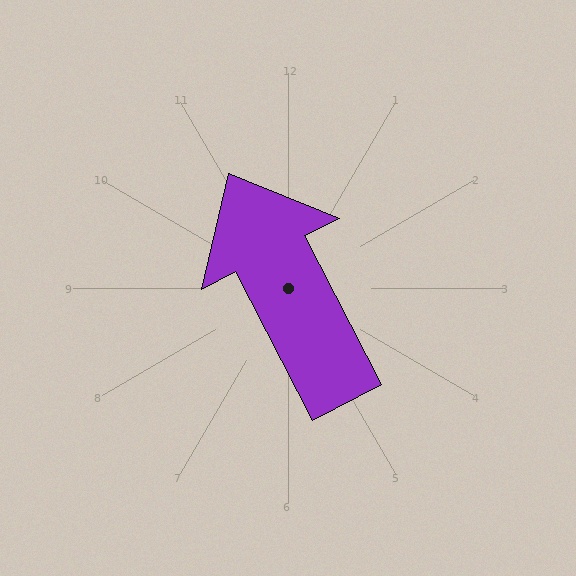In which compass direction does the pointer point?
Northwest.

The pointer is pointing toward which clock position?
Roughly 11 o'clock.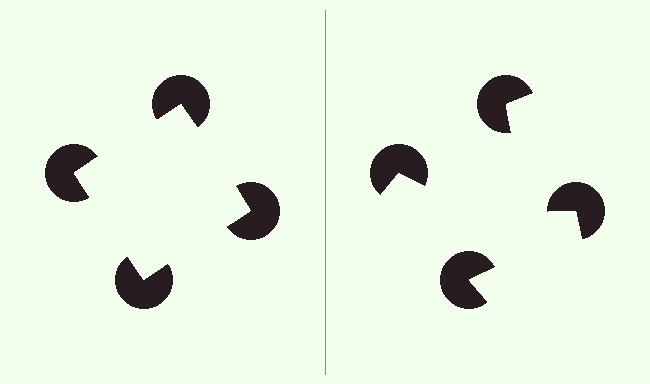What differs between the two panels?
The pac-man discs are positioned identically on both sides; only the wedge orientations differ. On the left they align to a square; on the right they are misaligned.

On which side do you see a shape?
An illusory square appears on the left side. On the right side the wedge cuts are rotated, so no coherent shape forms.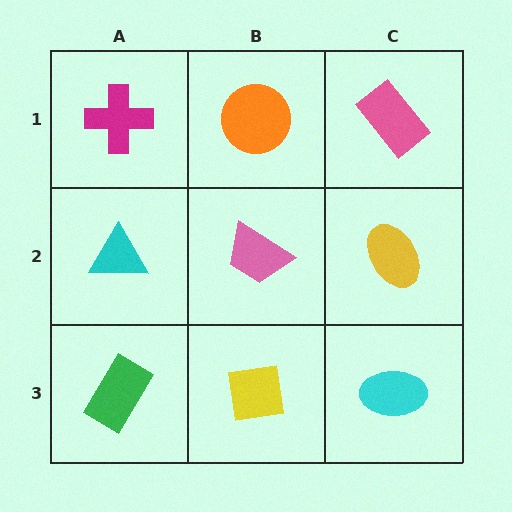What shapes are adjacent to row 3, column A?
A cyan triangle (row 2, column A), a yellow square (row 3, column B).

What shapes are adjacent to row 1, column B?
A pink trapezoid (row 2, column B), a magenta cross (row 1, column A), a pink rectangle (row 1, column C).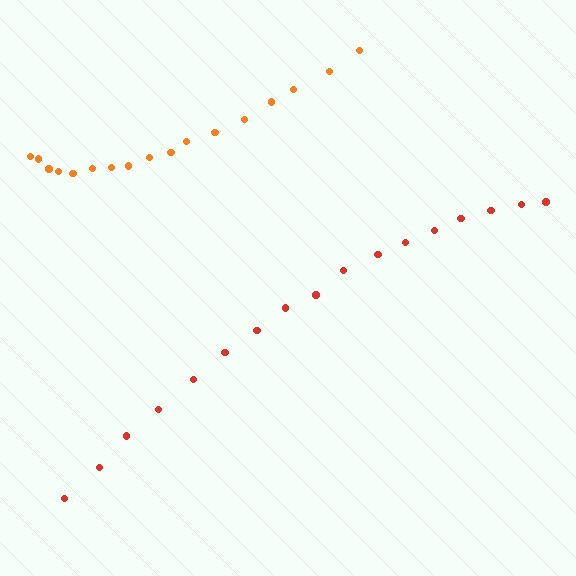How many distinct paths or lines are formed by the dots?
There are 2 distinct paths.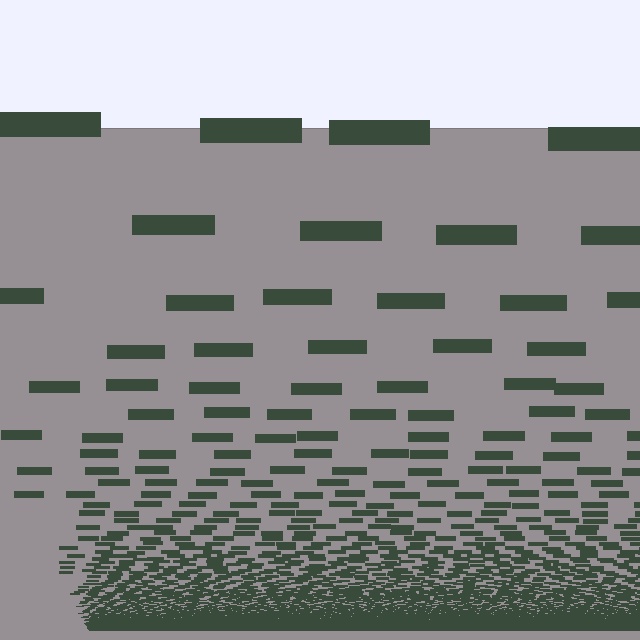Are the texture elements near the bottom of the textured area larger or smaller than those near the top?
Smaller. The gradient is inverted — elements near the bottom are smaller and denser.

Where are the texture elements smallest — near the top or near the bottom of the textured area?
Near the bottom.